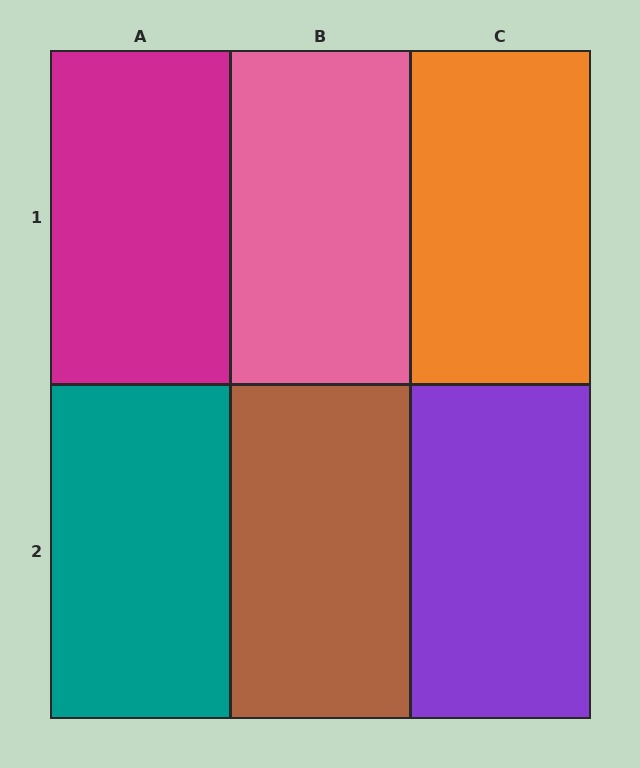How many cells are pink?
1 cell is pink.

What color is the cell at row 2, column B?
Brown.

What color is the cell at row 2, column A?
Teal.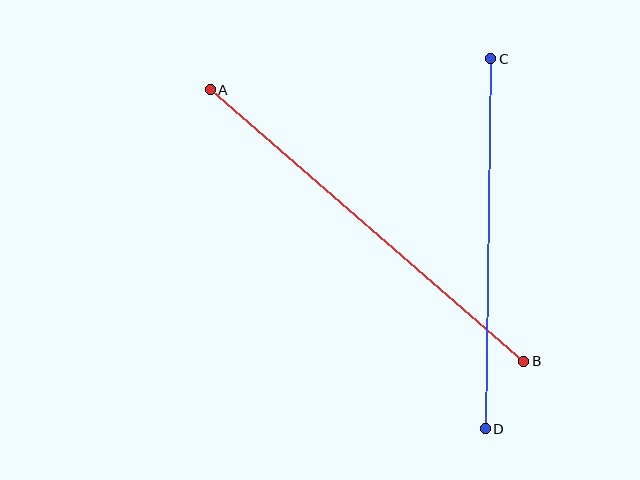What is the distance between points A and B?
The distance is approximately 415 pixels.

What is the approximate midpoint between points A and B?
The midpoint is at approximately (367, 226) pixels.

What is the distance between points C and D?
The distance is approximately 370 pixels.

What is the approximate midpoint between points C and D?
The midpoint is at approximately (488, 244) pixels.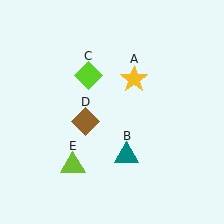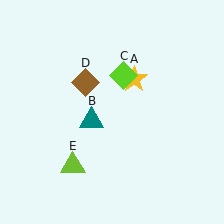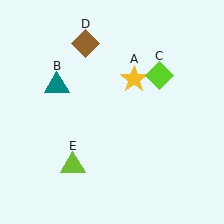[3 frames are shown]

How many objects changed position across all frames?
3 objects changed position: teal triangle (object B), lime diamond (object C), brown diamond (object D).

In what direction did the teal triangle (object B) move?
The teal triangle (object B) moved up and to the left.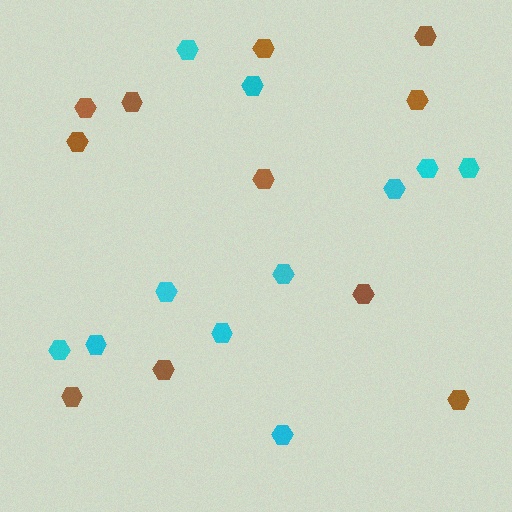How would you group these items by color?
There are 2 groups: one group of brown hexagons (11) and one group of cyan hexagons (11).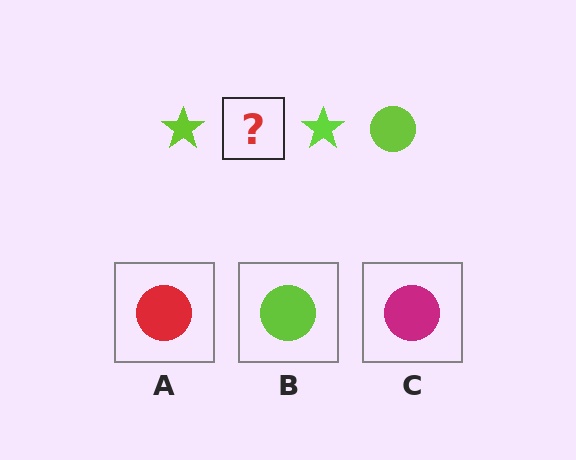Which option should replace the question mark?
Option B.